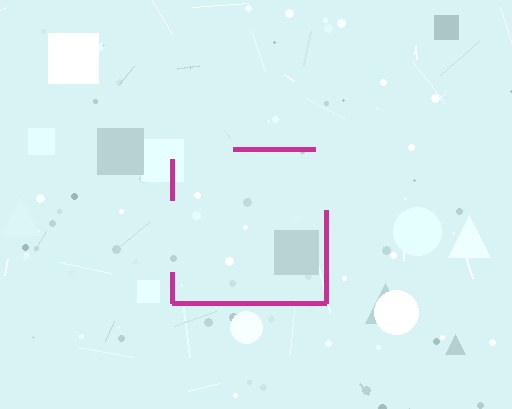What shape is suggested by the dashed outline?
The dashed outline suggests a square.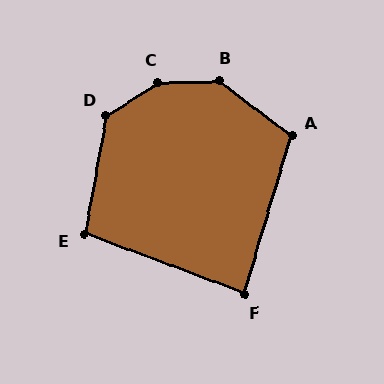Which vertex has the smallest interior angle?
F, at approximately 86 degrees.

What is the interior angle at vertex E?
Approximately 101 degrees (obtuse).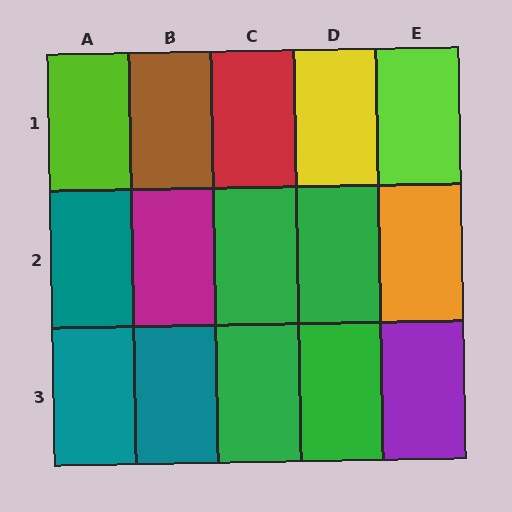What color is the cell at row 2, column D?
Green.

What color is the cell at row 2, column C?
Green.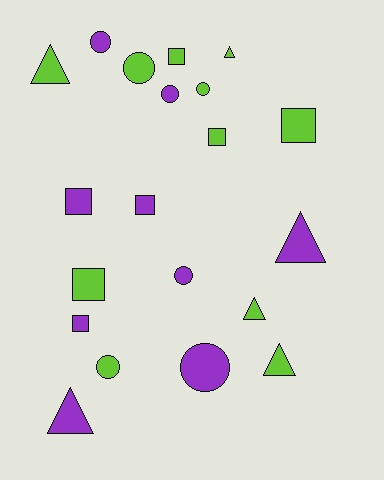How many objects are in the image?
There are 20 objects.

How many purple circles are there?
There are 4 purple circles.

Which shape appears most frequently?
Circle, with 7 objects.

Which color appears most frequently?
Lime, with 11 objects.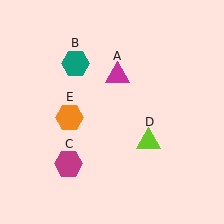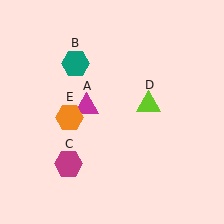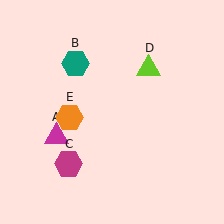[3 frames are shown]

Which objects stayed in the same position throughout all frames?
Teal hexagon (object B) and magenta hexagon (object C) and orange hexagon (object E) remained stationary.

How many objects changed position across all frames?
2 objects changed position: magenta triangle (object A), lime triangle (object D).